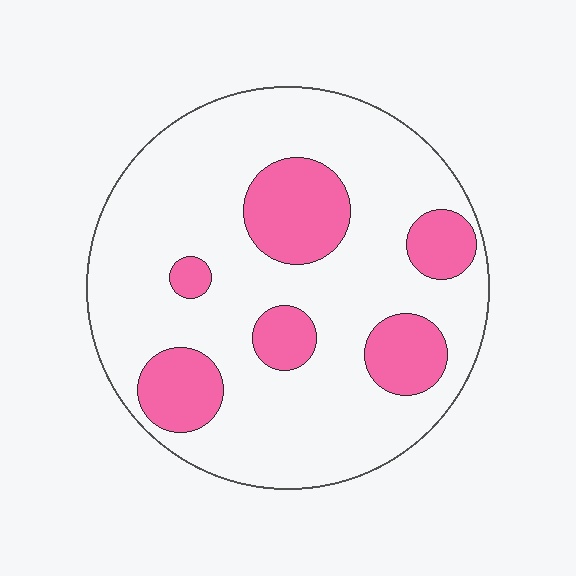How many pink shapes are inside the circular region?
6.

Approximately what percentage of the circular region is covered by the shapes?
Approximately 25%.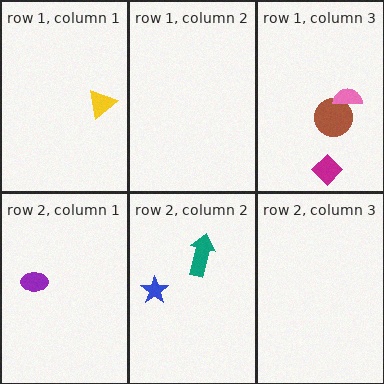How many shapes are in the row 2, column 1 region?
1.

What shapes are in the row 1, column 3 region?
The brown circle, the pink semicircle, the magenta diamond.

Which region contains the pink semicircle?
The row 1, column 3 region.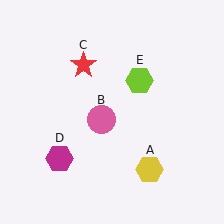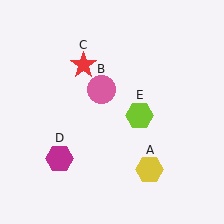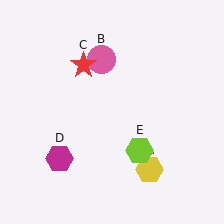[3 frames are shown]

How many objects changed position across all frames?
2 objects changed position: pink circle (object B), lime hexagon (object E).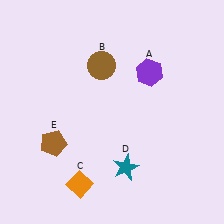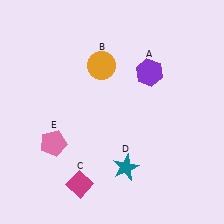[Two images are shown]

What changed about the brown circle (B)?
In Image 1, B is brown. In Image 2, it changed to orange.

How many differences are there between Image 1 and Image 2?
There are 3 differences between the two images.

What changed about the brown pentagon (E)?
In Image 1, E is brown. In Image 2, it changed to pink.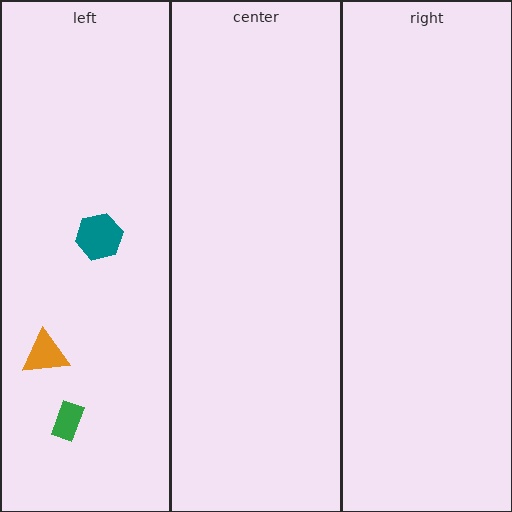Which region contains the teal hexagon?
The left region.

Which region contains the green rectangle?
The left region.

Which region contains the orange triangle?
The left region.